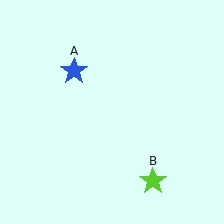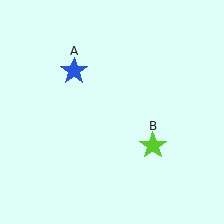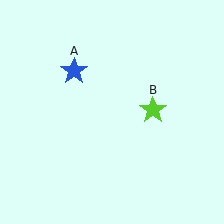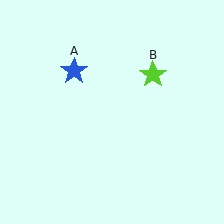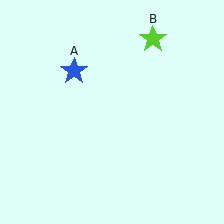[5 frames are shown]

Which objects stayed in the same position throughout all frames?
Blue star (object A) remained stationary.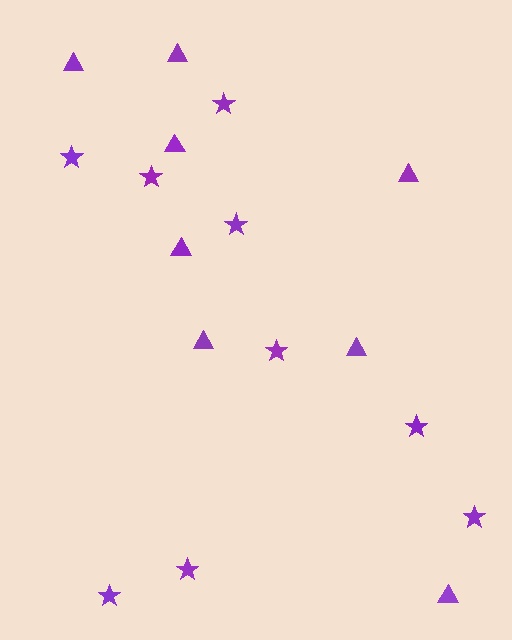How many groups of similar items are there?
There are 2 groups: one group of triangles (8) and one group of stars (9).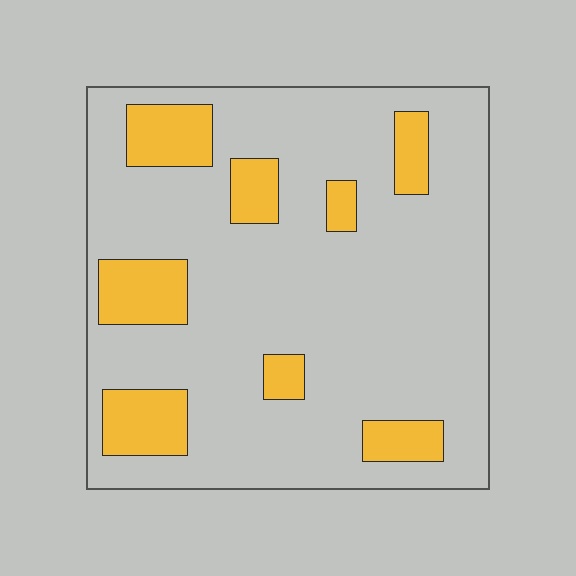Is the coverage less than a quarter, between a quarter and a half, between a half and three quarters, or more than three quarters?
Less than a quarter.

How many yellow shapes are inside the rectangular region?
8.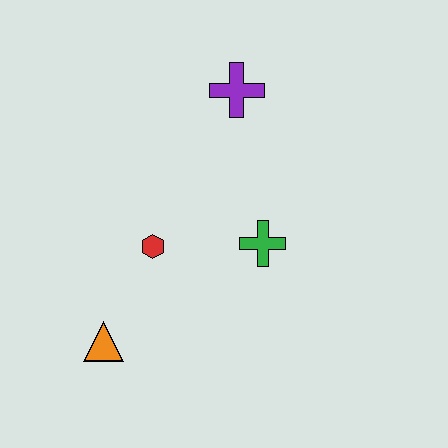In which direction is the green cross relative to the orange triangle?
The green cross is to the right of the orange triangle.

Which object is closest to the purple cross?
The green cross is closest to the purple cross.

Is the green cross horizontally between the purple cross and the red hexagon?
No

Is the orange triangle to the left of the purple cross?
Yes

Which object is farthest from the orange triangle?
The purple cross is farthest from the orange triangle.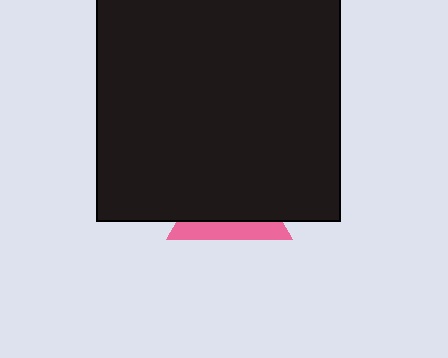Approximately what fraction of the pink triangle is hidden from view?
Roughly 70% of the pink triangle is hidden behind the black square.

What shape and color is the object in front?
The object in front is a black square.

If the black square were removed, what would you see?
You would see the complete pink triangle.